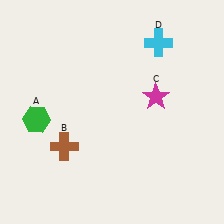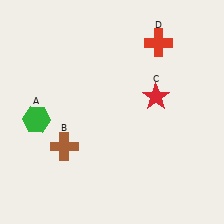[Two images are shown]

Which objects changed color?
C changed from magenta to red. D changed from cyan to red.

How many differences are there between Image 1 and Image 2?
There are 2 differences between the two images.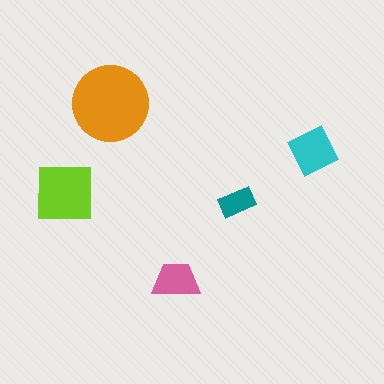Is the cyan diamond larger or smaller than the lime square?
Smaller.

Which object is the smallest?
The teal rectangle.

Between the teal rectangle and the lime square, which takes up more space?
The lime square.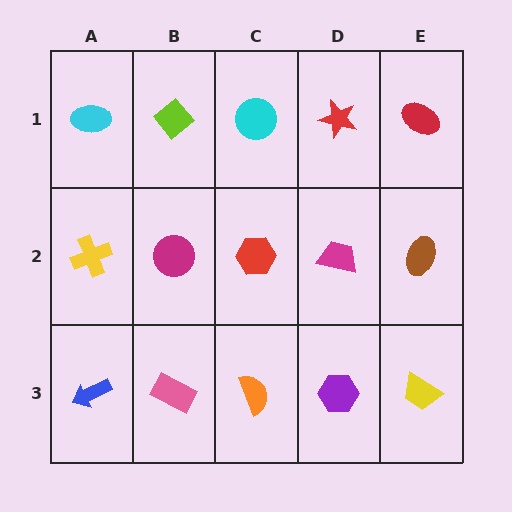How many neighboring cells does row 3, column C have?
3.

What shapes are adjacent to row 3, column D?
A magenta trapezoid (row 2, column D), an orange semicircle (row 3, column C), a yellow trapezoid (row 3, column E).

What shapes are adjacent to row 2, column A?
A cyan ellipse (row 1, column A), a blue arrow (row 3, column A), a magenta circle (row 2, column B).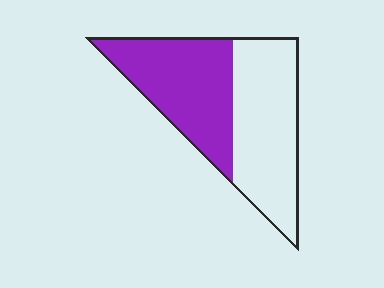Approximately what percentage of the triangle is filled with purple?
Approximately 50%.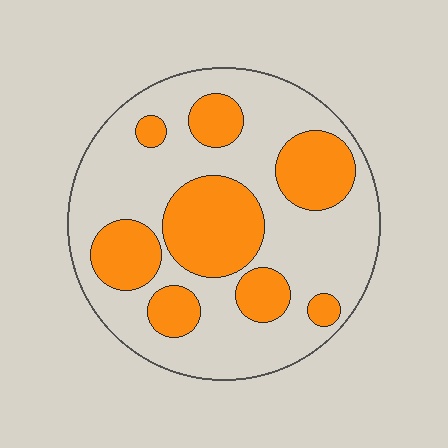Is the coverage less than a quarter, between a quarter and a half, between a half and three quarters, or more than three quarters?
Between a quarter and a half.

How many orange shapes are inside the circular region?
8.